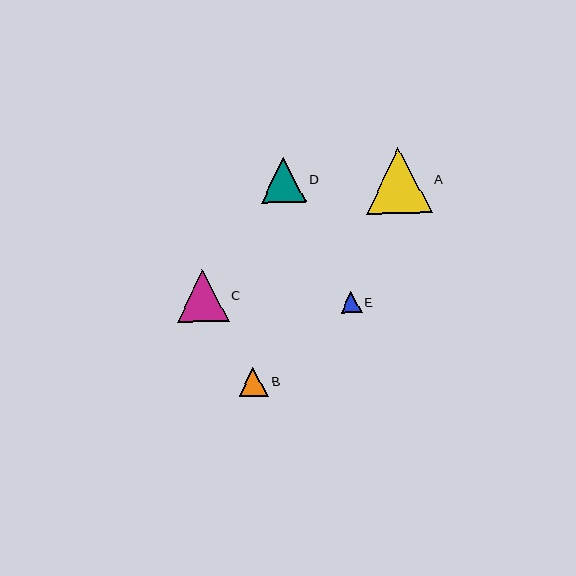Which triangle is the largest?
Triangle A is the largest with a size of approximately 66 pixels.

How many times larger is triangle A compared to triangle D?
Triangle A is approximately 1.5 times the size of triangle D.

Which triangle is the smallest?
Triangle E is the smallest with a size of approximately 21 pixels.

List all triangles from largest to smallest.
From largest to smallest: A, C, D, B, E.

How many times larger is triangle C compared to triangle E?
Triangle C is approximately 2.5 times the size of triangle E.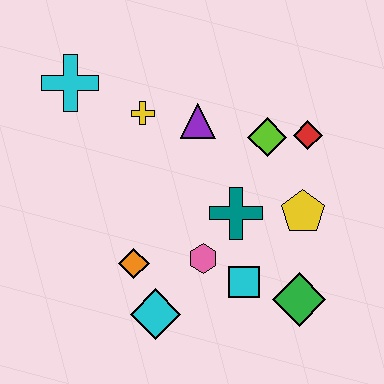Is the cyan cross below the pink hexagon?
No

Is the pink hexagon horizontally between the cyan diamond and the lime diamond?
Yes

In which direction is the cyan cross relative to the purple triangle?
The cyan cross is to the left of the purple triangle.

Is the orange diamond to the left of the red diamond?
Yes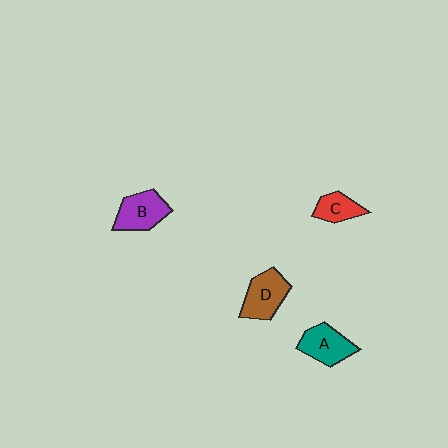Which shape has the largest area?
Shape D (brown).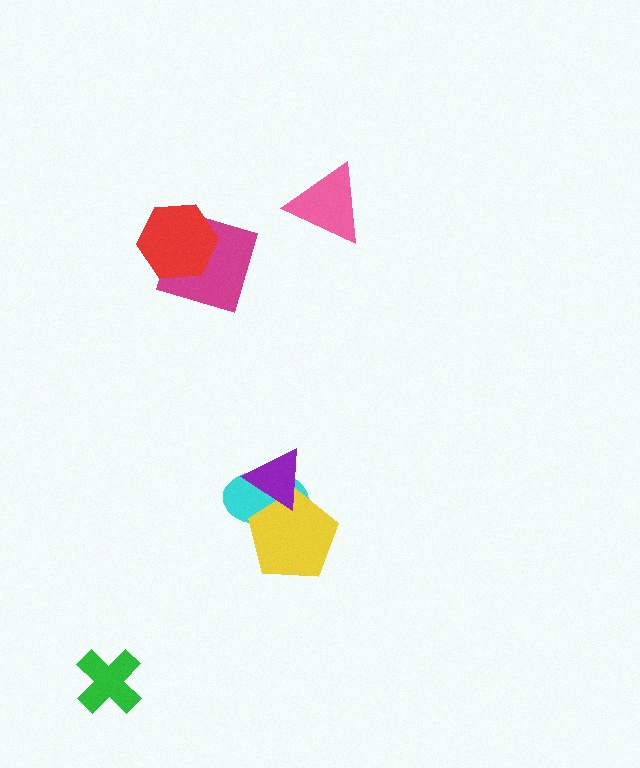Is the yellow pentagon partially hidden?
Yes, it is partially covered by another shape.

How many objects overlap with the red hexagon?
1 object overlaps with the red hexagon.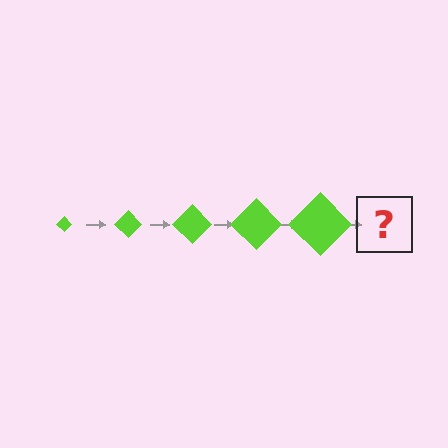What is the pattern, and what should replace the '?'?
The pattern is that the diamond gets progressively larger each step. The '?' should be a lime diamond, larger than the previous one.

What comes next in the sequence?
The next element should be a lime diamond, larger than the previous one.